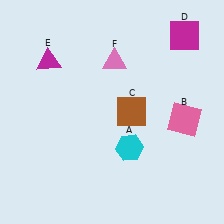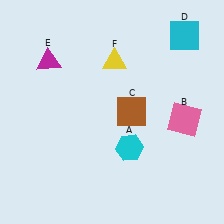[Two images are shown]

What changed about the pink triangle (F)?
In Image 1, F is pink. In Image 2, it changed to yellow.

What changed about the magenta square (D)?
In Image 1, D is magenta. In Image 2, it changed to cyan.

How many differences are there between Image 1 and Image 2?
There are 2 differences between the two images.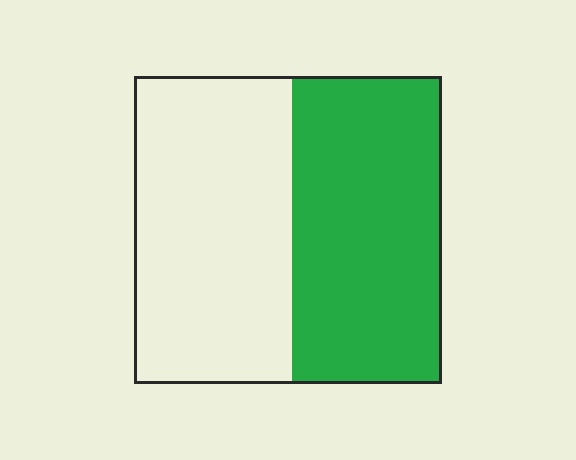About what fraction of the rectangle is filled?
About one half (1/2).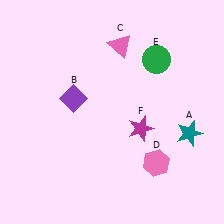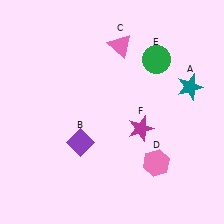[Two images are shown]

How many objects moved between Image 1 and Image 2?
2 objects moved between the two images.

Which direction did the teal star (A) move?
The teal star (A) moved up.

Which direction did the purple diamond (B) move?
The purple diamond (B) moved down.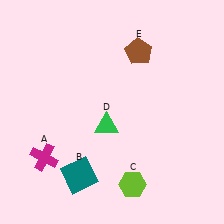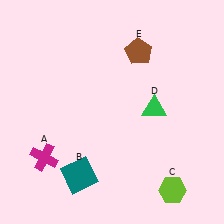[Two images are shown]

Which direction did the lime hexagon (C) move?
The lime hexagon (C) moved right.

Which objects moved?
The objects that moved are: the lime hexagon (C), the green triangle (D).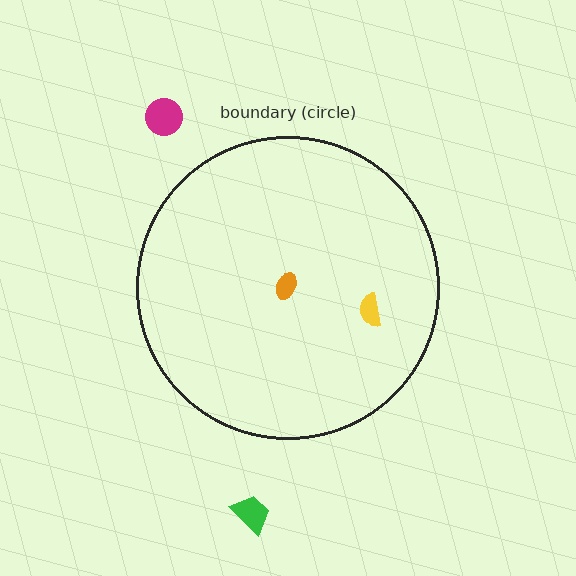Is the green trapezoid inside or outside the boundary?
Outside.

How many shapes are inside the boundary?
2 inside, 2 outside.